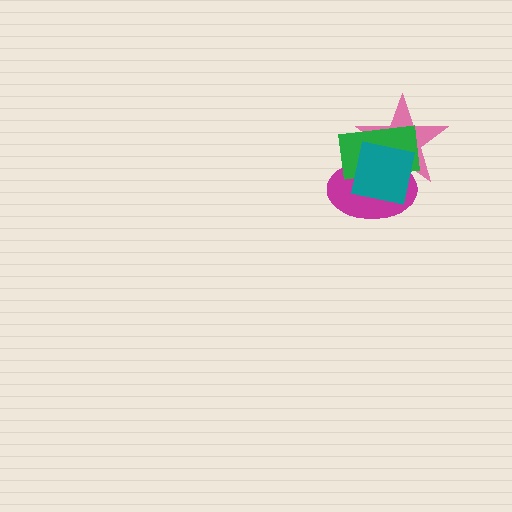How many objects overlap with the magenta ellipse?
3 objects overlap with the magenta ellipse.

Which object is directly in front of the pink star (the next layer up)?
The green rectangle is directly in front of the pink star.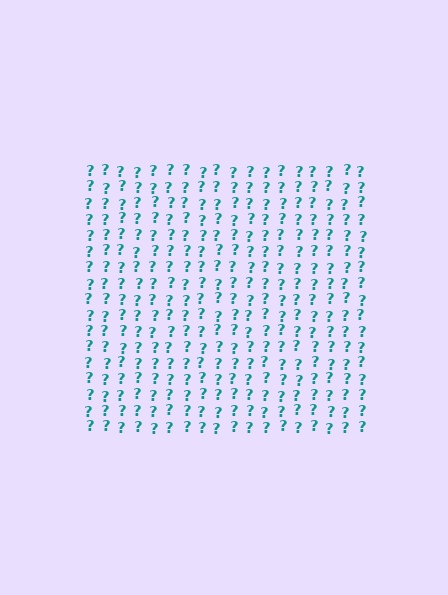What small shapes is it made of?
It is made of small question marks.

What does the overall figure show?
The overall figure shows a square.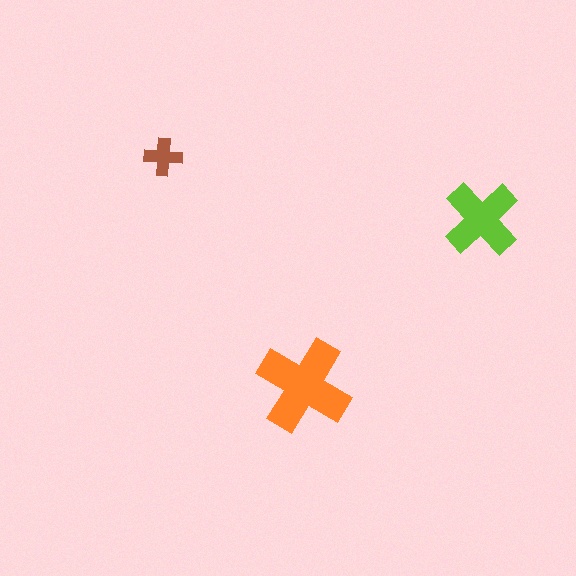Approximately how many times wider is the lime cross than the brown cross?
About 2 times wider.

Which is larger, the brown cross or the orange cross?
The orange one.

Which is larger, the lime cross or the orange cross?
The orange one.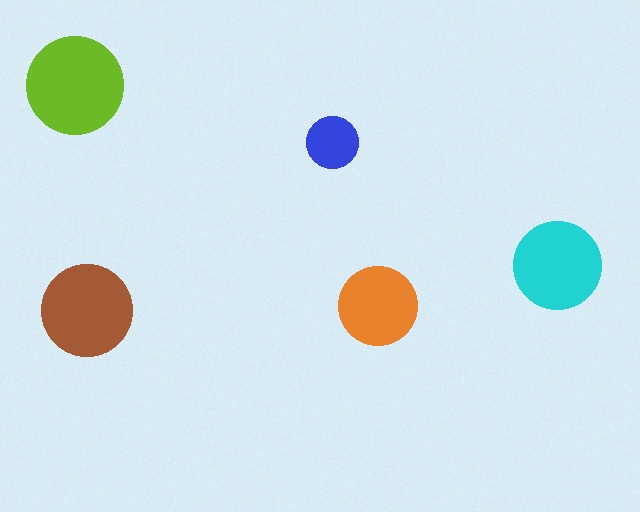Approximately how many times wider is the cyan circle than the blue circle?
About 1.5 times wider.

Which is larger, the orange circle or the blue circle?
The orange one.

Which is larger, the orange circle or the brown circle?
The brown one.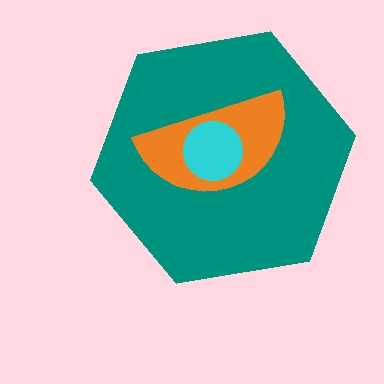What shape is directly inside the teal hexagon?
The orange semicircle.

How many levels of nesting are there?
3.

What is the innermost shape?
The cyan circle.